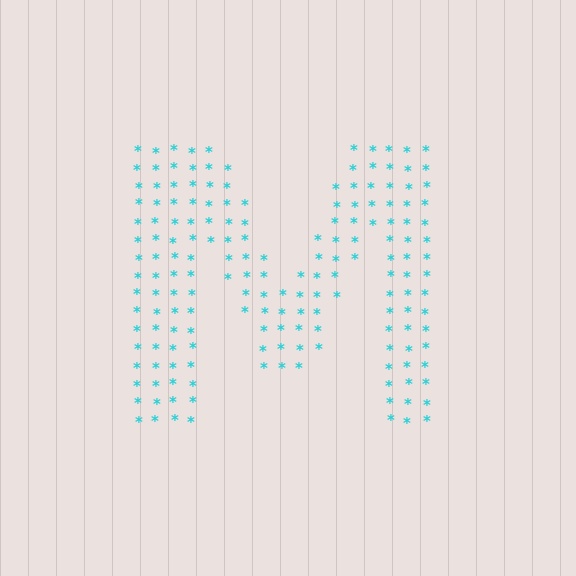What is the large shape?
The large shape is the letter M.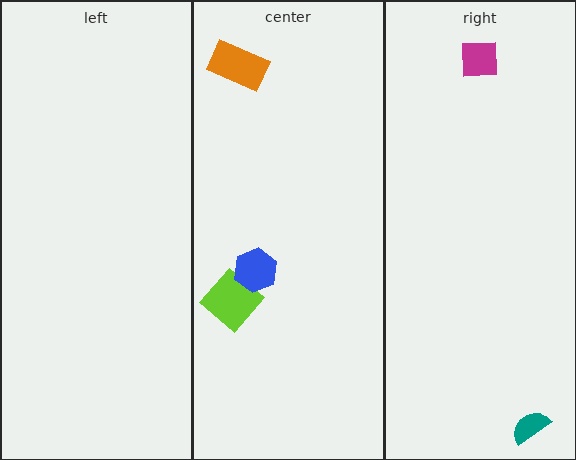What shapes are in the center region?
The lime diamond, the blue hexagon, the orange rectangle.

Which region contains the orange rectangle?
The center region.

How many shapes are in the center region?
3.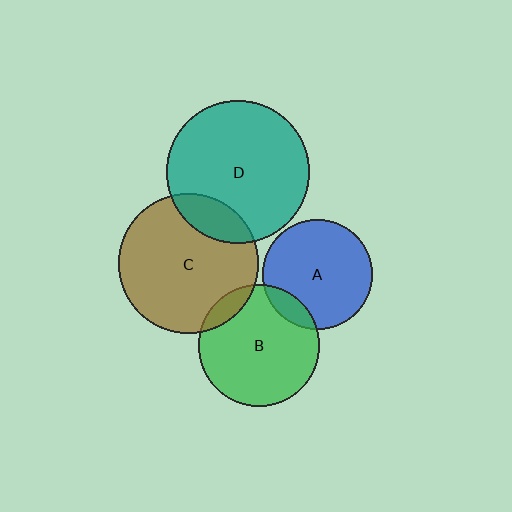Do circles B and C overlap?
Yes.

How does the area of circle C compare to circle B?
Approximately 1.3 times.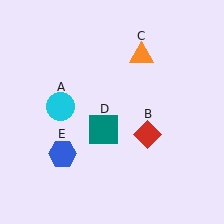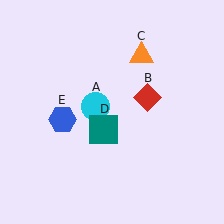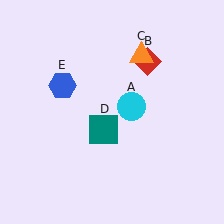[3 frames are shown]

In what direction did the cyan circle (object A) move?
The cyan circle (object A) moved right.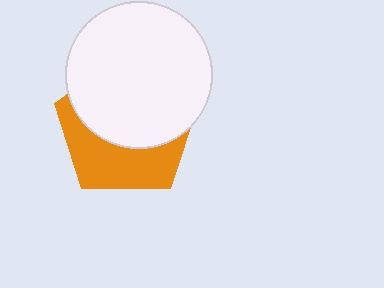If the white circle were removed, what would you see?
You would see the complete orange pentagon.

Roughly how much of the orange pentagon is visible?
A small part of it is visible (roughly 42%).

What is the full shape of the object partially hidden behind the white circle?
The partially hidden object is an orange pentagon.